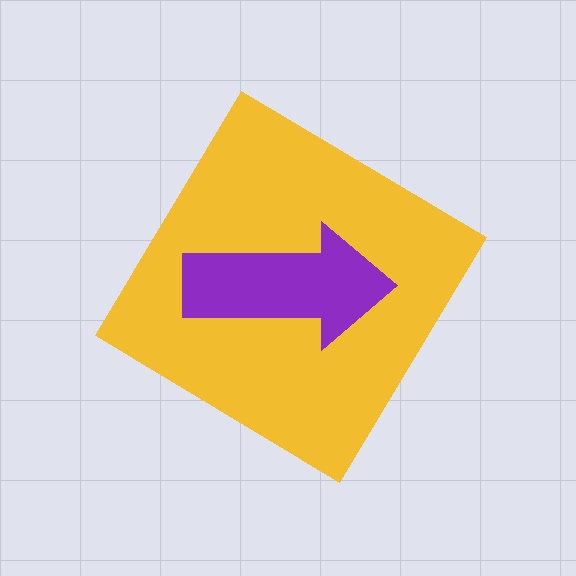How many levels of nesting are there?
2.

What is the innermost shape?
The purple arrow.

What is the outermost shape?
The yellow diamond.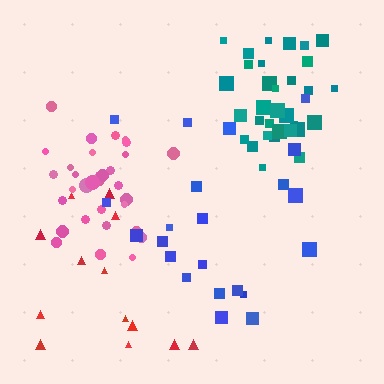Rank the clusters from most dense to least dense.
pink, teal, blue, red.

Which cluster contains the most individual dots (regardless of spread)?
Teal (33).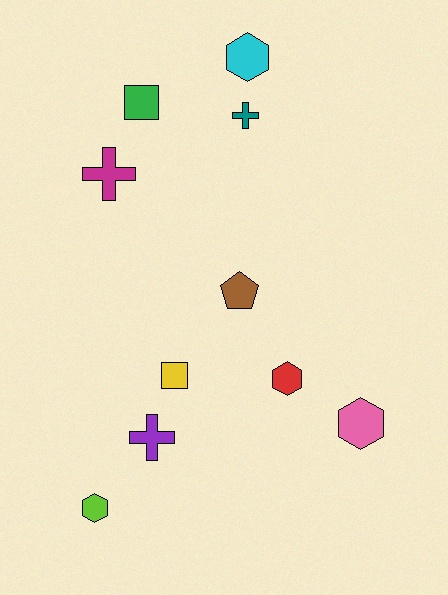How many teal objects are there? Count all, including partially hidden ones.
There is 1 teal object.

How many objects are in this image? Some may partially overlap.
There are 10 objects.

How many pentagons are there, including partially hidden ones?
There is 1 pentagon.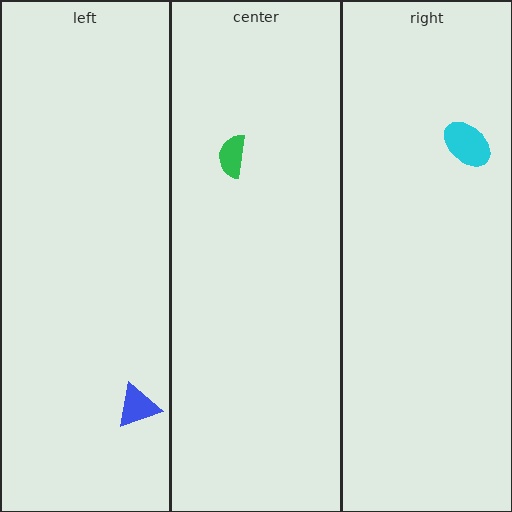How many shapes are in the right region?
1.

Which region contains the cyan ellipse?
The right region.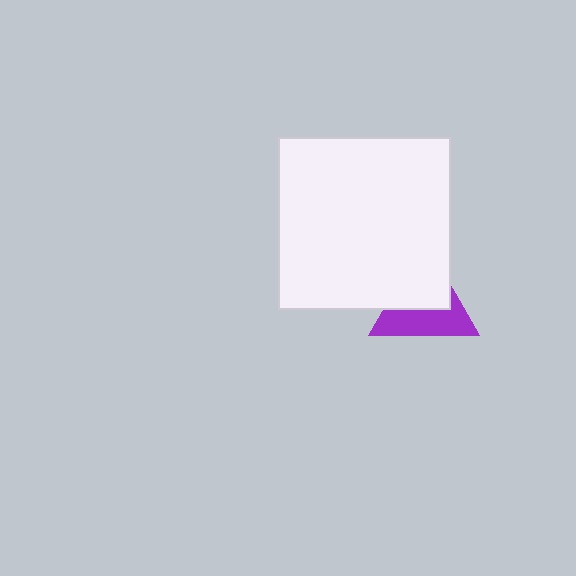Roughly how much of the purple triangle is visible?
About half of it is visible (roughly 49%).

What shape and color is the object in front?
The object in front is a white square.